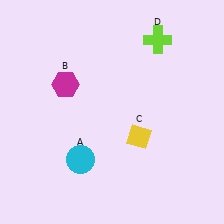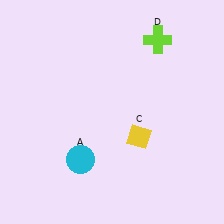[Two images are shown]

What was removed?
The magenta hexagon (B) was removed in Image 2.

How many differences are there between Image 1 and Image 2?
There is 1 difference between the two images.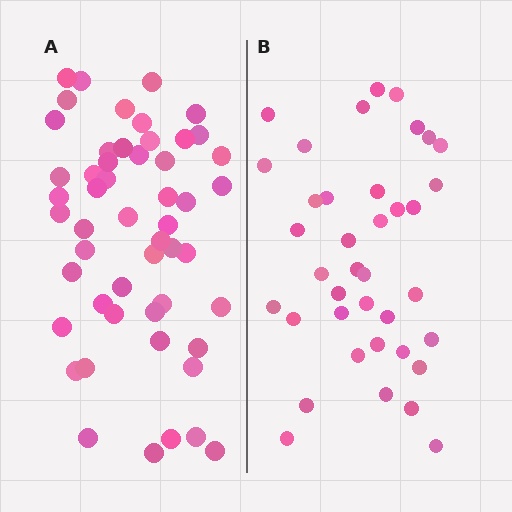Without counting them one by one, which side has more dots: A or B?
Region A (the left region) has more dots.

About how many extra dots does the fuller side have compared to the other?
Region A has approximately 15 more dots than region B.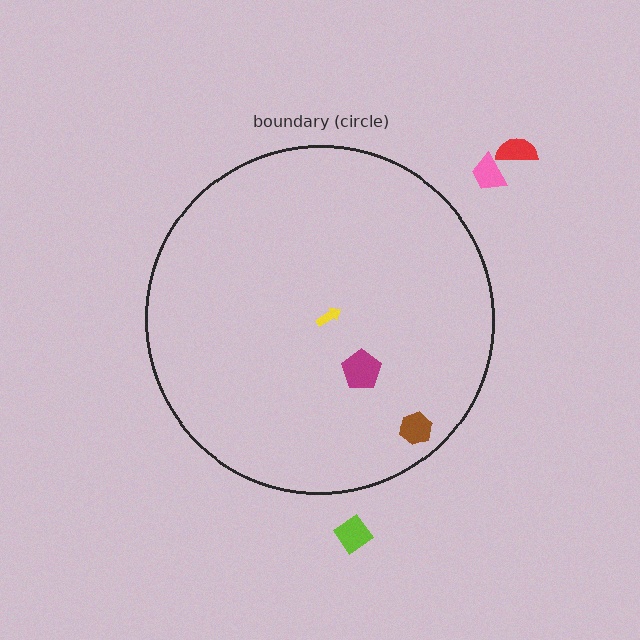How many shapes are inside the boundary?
3 inside, 3 outside.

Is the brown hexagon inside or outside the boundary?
Inside.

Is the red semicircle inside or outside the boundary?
Outside.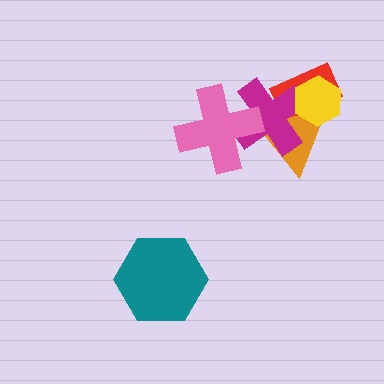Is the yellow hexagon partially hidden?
No, no other shape covers it.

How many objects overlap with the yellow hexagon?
3 objects overlap with the yellow hexagon.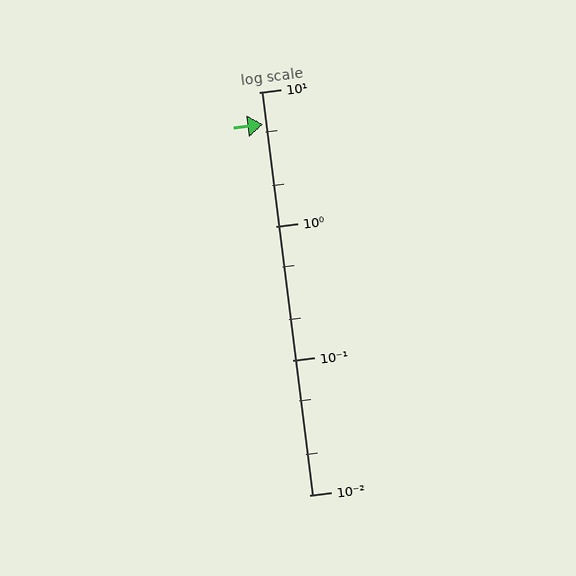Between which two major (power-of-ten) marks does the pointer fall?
The pointer is between 1 and 10.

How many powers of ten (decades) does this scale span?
The scale spans 3 decades, from 0.01 to 10.